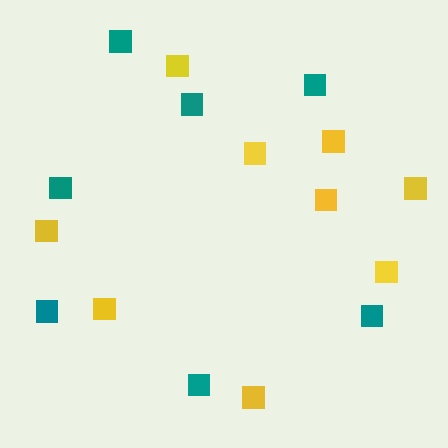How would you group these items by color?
There are 2 groups: one group of yellow squares (9) and one group of teal squares (7).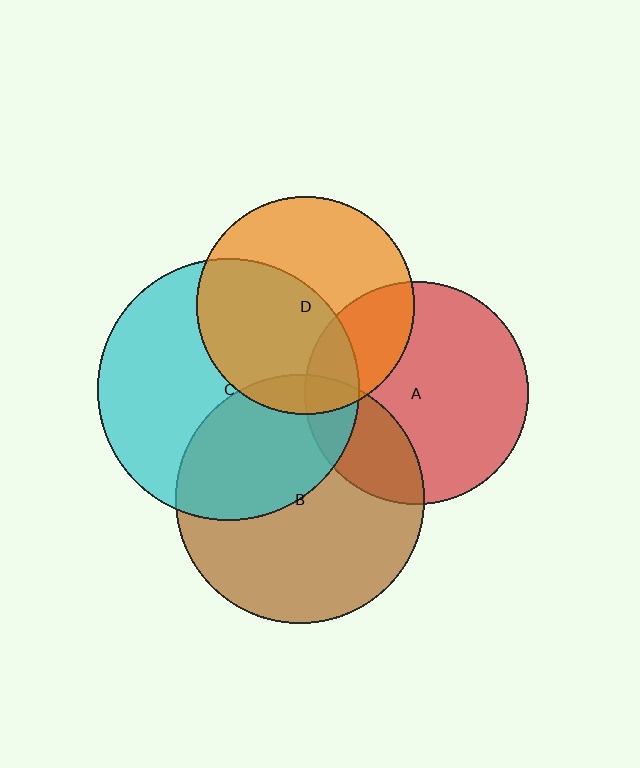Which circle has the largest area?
Circle C (cyan).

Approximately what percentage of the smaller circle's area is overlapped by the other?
Approximately 15%.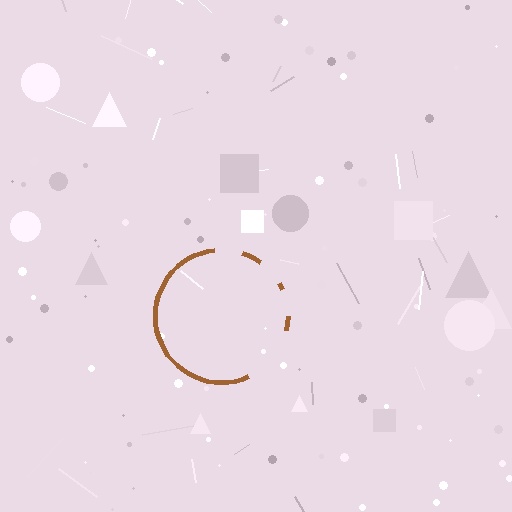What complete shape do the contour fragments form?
The contour fragments form a circle.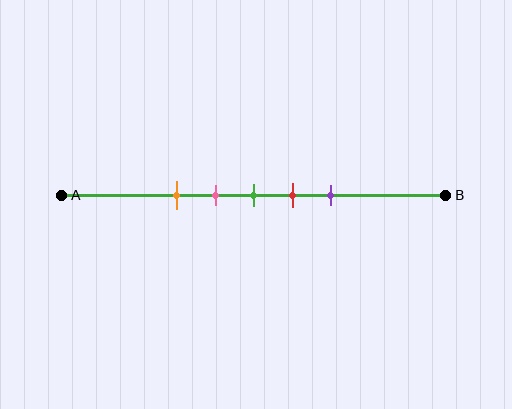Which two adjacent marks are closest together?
The pink and green marks are the closest adjacent pair.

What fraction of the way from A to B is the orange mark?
The orange mark is approximately 30% (0.3) of the way from A to B.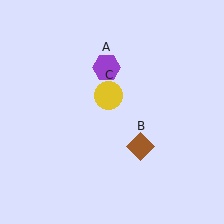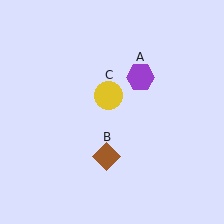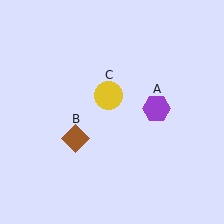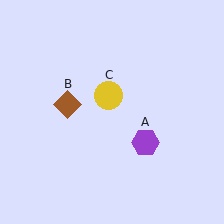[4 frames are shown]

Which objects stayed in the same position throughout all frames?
Yellow circle (object C) remained stationary.